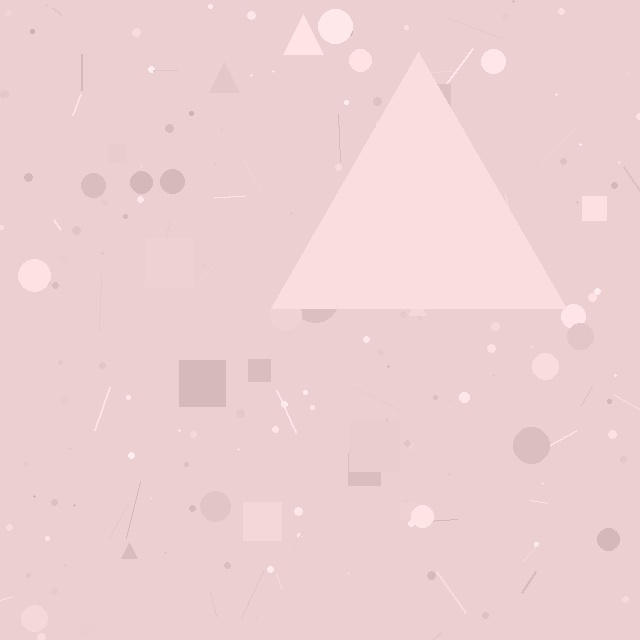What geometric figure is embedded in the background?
A triangle is embedded in the background.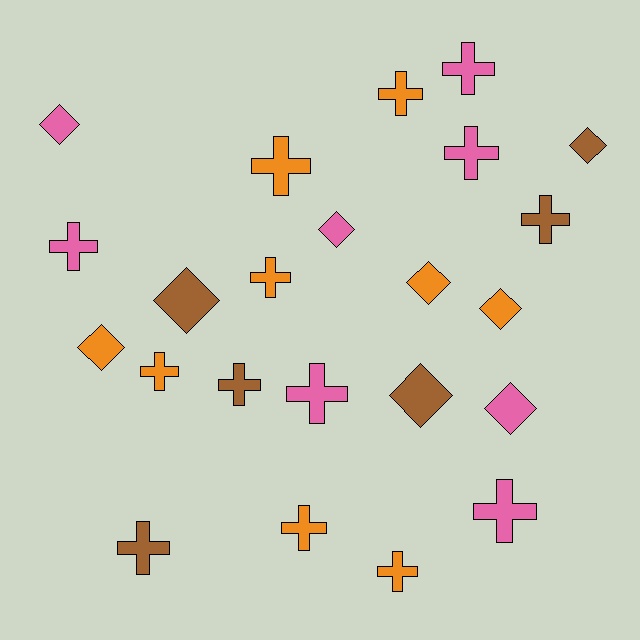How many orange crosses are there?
There are 6 orange crosses.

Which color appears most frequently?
Orange, with 9 objects.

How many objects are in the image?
There are 23 objects.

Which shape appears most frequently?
Cross, with 14 objects.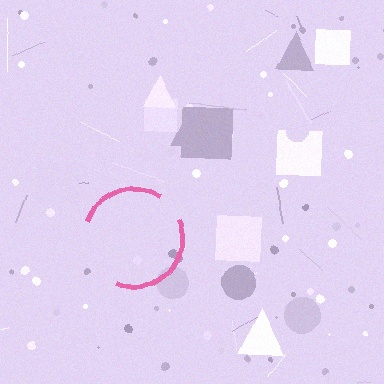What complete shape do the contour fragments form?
The contour fragments form a circle.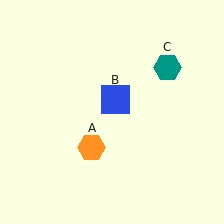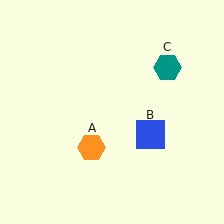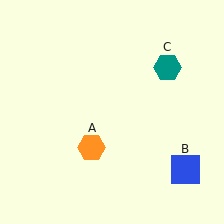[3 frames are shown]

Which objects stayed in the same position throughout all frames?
Orange hexagon (object A) and teal hexagon (object C) remained stationary.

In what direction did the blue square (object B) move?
The blue square (object B) moved down and to the right.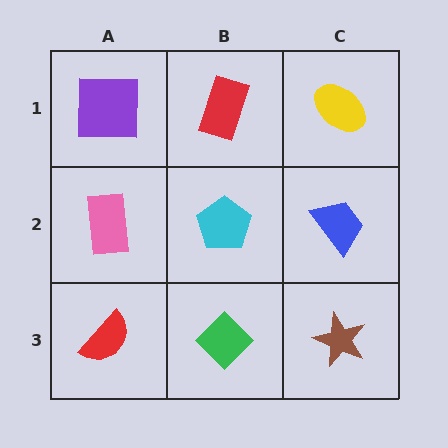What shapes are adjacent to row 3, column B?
A cyan pentagon (row 2, column B), a red semicircle (row 3, column A), a brown star (row 3, column C).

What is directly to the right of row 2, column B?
A blue trapezoid.